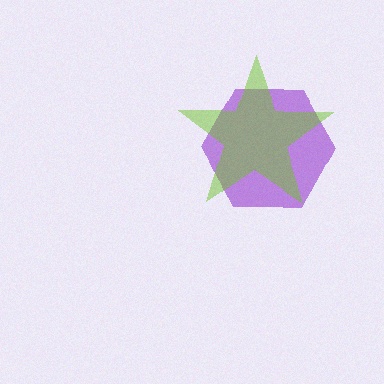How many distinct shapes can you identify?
There are 2 distinct shapes: a purple hexagon, a lime star.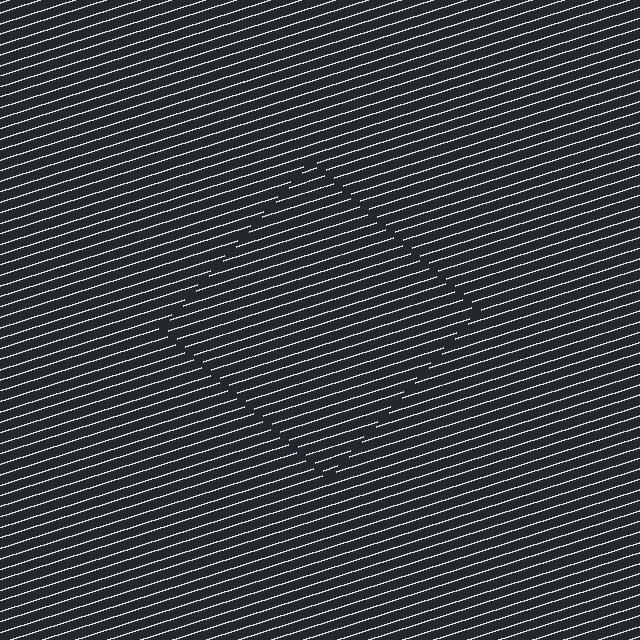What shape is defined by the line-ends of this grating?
An illusory square. The interior of the shape contains the same grating, shifted by half a period — the contour is defined by the phase discontinuity where line-ends from the inner and outer gratings abut.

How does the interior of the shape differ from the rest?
The interior of the shape contains the same grating, shifted by half a period — the contour is defined by the phase discontinuity where line-ends from the inner and outer gratings abut.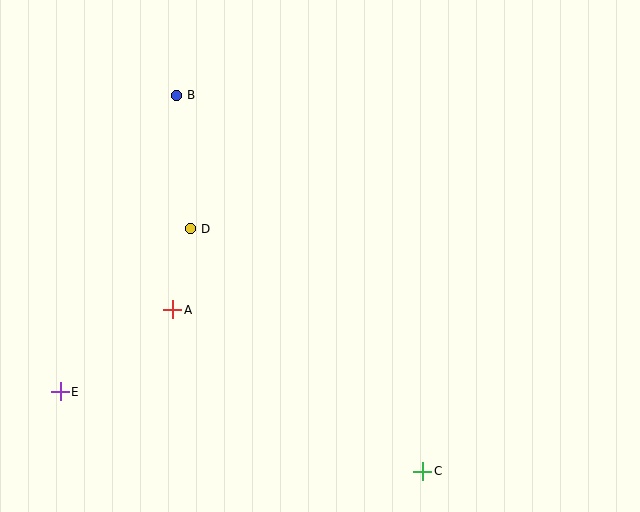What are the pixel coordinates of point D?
Point D is at (190, 229).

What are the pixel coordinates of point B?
Point B is at (176, 95).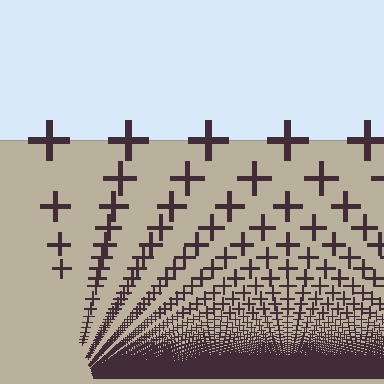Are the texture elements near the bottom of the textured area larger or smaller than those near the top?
Smaller. The gradient is inverted — elements near the bottom are smaller and denser.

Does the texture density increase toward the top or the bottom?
Density increases toward the bottom.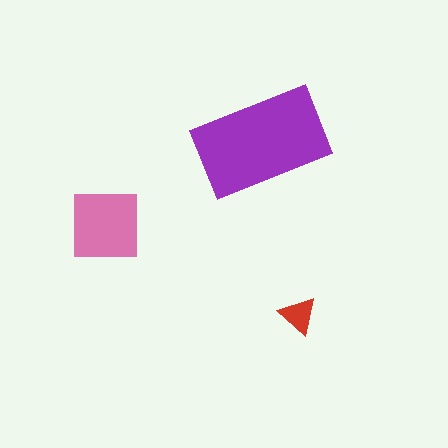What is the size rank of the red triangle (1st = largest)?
3rd.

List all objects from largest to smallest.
The purple rectangle, the pink square, the red triangle.